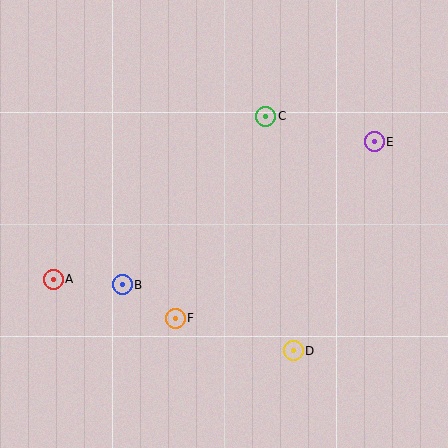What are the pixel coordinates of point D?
Point D is at (293, 351).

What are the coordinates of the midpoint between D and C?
The midpoint between D and C is at (279, 233).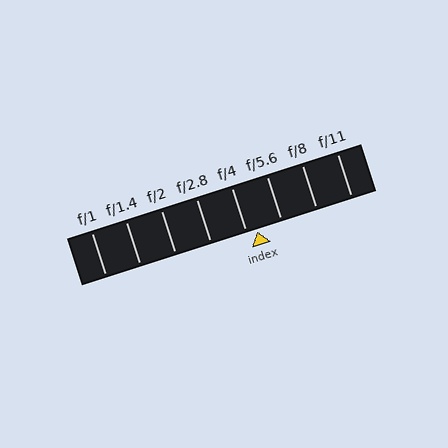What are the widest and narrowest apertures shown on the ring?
The widest aperture shown is f/1 and the narrowest is f/11.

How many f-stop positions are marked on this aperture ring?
There are 8 f-stop positions marked.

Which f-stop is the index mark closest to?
The index mark is closest to f/4.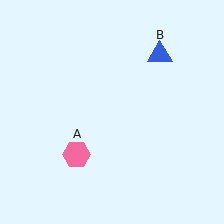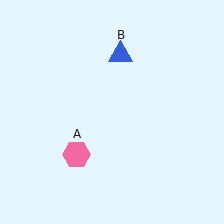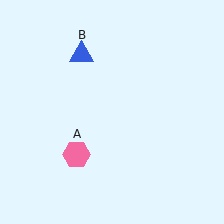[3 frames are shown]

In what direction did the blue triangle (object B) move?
The blue triangle (object B) moved left.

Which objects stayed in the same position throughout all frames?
Pink hexagon (object A) remained stationary.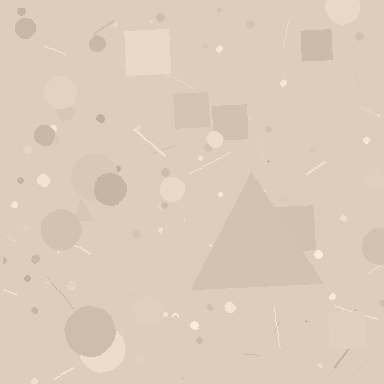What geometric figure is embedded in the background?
A triangle is embedded in the background.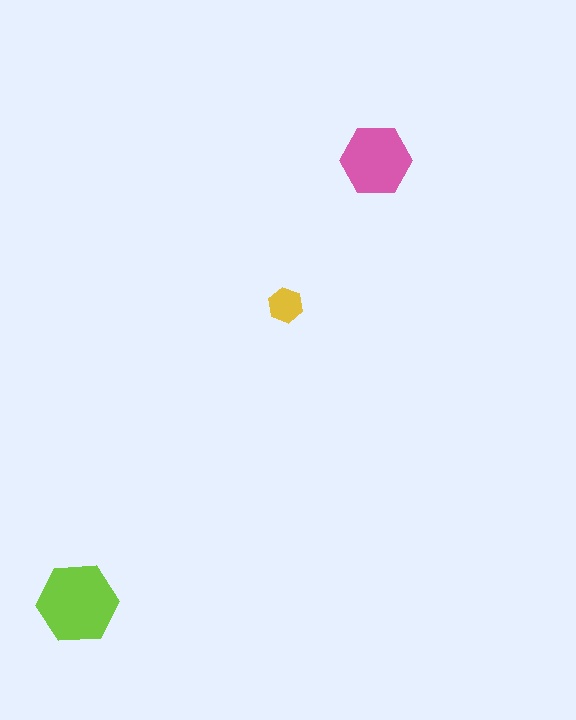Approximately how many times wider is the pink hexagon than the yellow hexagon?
About 2 times wider.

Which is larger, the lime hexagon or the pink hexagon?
The lime one.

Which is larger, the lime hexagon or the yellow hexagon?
The lime one.